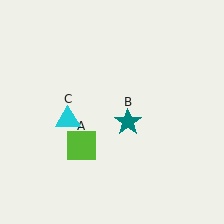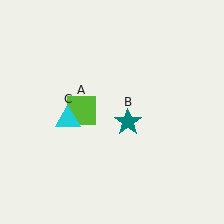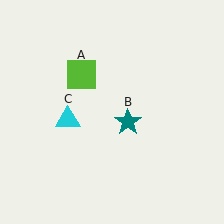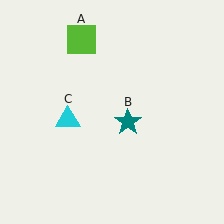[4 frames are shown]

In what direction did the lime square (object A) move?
The lime square (object A) moved up.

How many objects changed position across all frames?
1 object changed position: lime square (object A).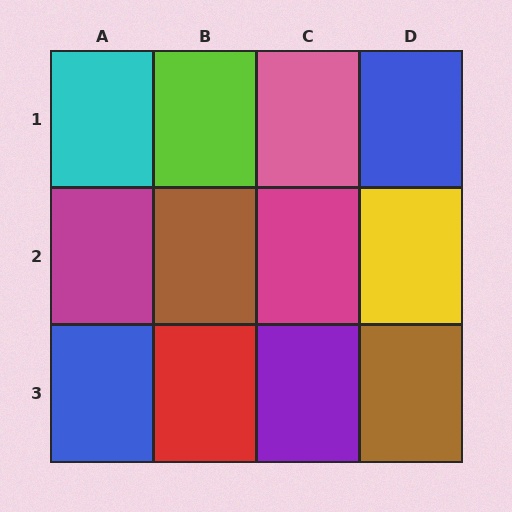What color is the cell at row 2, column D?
Yellow.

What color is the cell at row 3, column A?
Blue.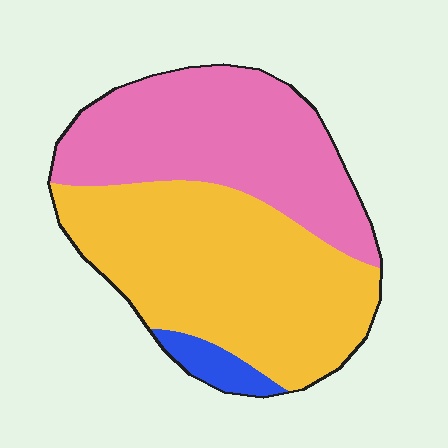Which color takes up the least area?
Blue, at roughly 5%.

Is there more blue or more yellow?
Yellow.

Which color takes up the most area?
Yellow, at roughly 55%.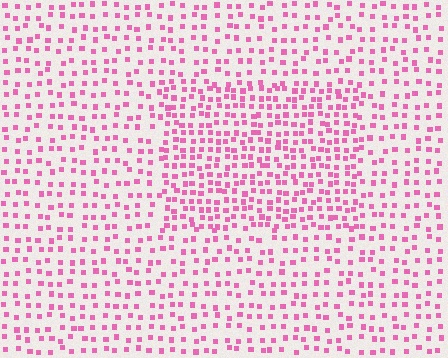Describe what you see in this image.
The image contains small pink elements arranged at two different densities. A rectangle-shaped region is visible where the elements are more densely packed than the surrounding area.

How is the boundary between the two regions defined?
The boundary is defined by a change in element density (approximately 1.7x ratio). All elements are the same color, size, and shape.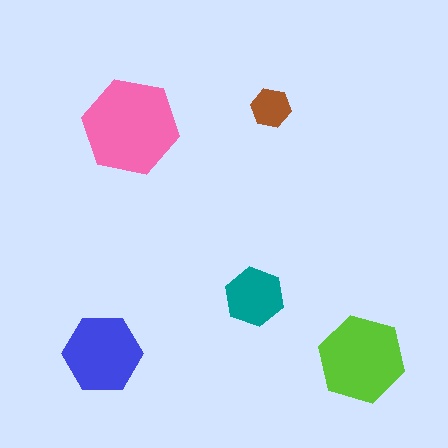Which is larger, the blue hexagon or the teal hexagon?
The blue one.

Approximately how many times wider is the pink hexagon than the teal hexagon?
About 1.5 times wider.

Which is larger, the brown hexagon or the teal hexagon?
The teal one.